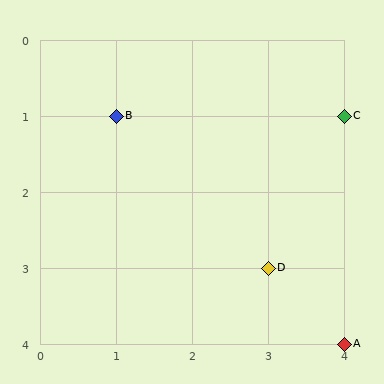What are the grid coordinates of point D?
Point D is at grid coordinates (3, 3).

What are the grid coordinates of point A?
Point A is at grid coordinates (4, 4).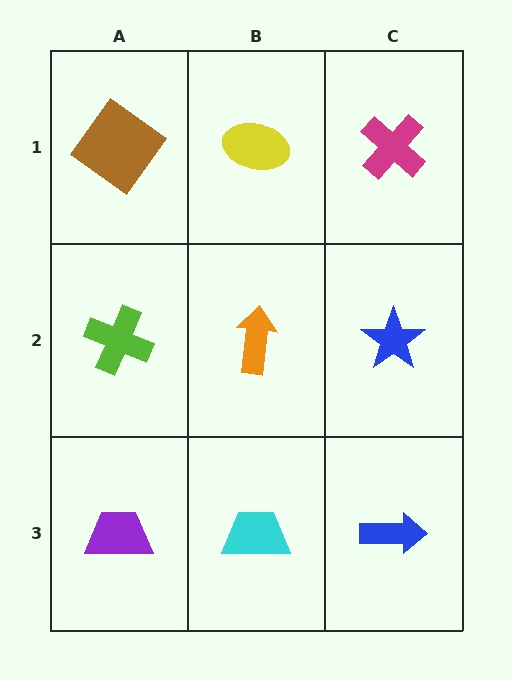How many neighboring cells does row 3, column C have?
2.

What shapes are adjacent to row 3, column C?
A blue star (row 2, column C), a cyan trapezoid (row 3, column B).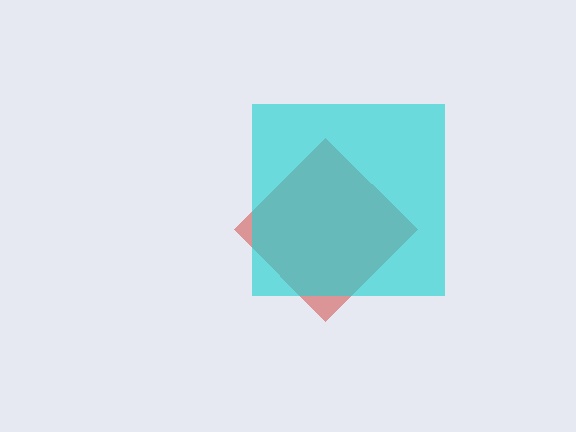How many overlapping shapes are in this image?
There are 2 overlapping shapes in the image.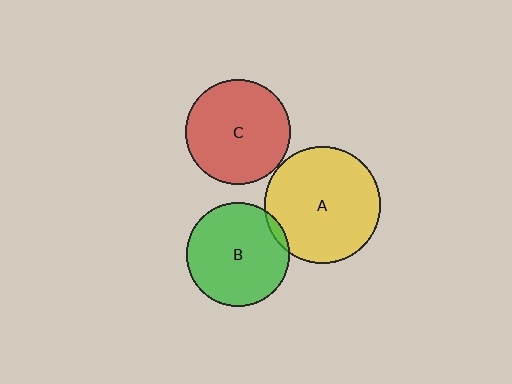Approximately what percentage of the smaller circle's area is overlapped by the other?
Approximately 5%.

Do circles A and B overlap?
Yes.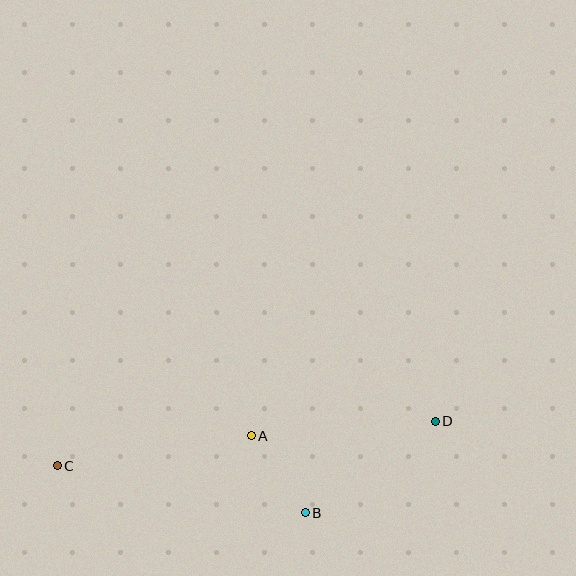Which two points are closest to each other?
Points A and B are closest to each other.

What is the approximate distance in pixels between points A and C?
The distance between A and C is approximately 196 pixels.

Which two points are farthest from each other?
Points C and D are farthest from each other.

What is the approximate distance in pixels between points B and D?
The distance between B and D is approximately 159 pixels.